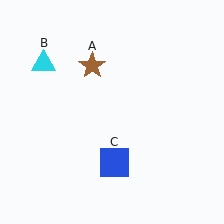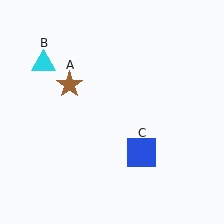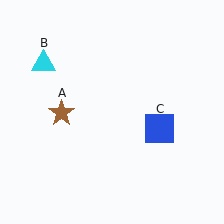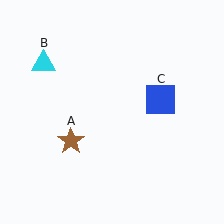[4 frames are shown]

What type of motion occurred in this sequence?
The brown star (object A), blue square (object C) rotated counterclockwise around the center of the scene.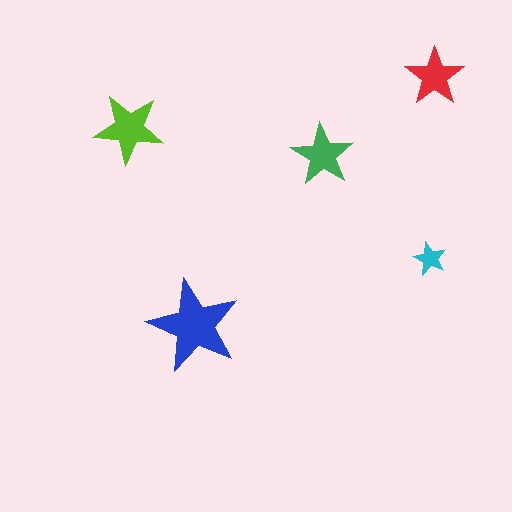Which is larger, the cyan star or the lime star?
The lime one.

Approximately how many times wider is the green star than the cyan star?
About 2 times wider.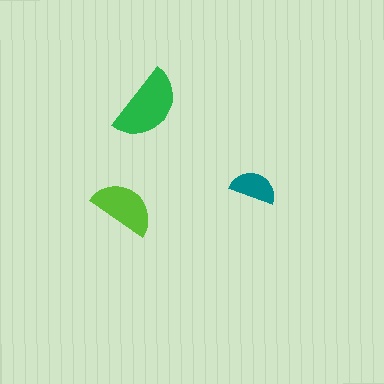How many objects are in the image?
There are 3 objects in the image.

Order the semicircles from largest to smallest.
the green one, the lime one, the teal one.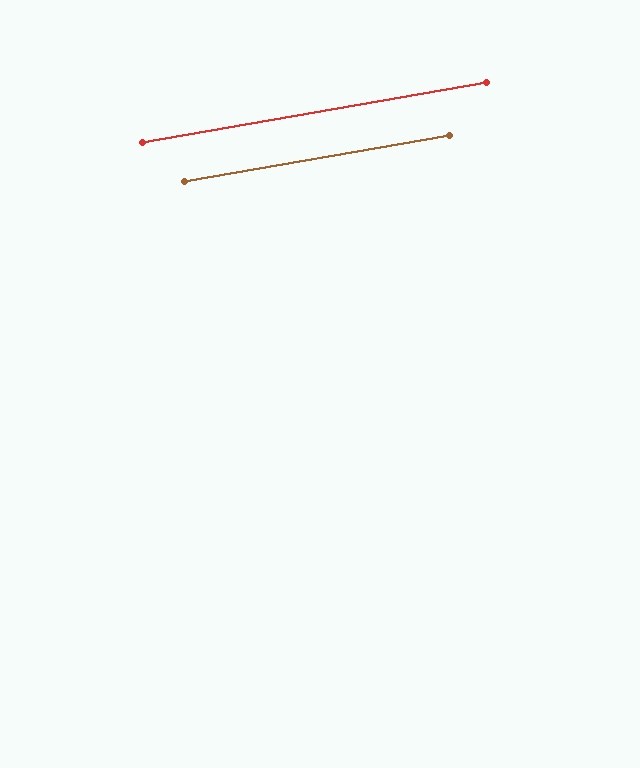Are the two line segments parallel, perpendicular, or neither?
Parallel — their directions differ by only 0.1°.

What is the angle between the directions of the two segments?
Approximately 0 degrees.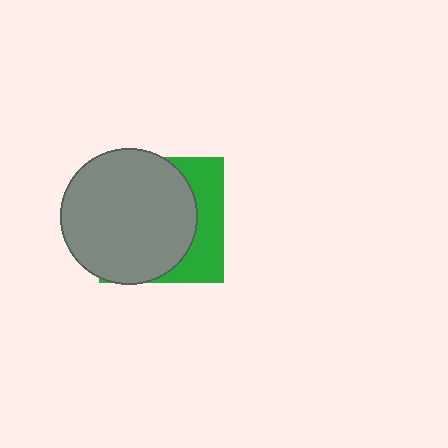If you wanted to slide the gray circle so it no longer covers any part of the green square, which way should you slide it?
Slide it left — that is the most direct way to separate the two shapes.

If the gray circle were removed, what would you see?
You would see the complete green square.